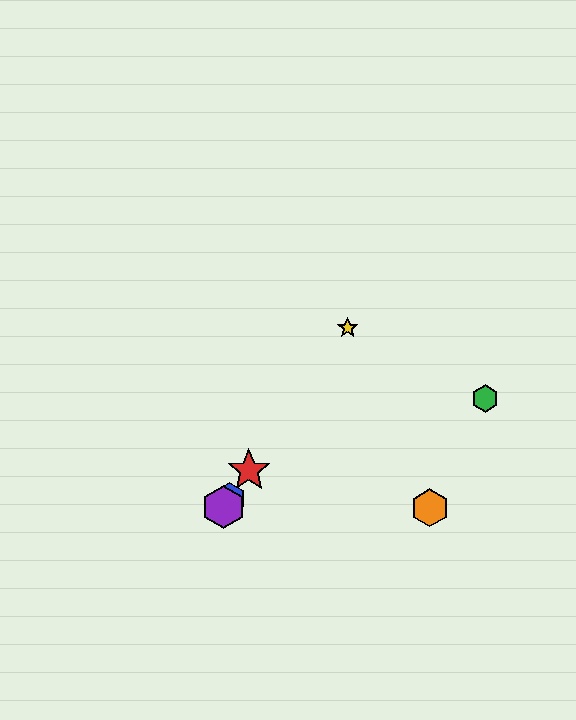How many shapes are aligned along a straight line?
4 shapes (the red star, the blue hexagon, the yellow star, the purple hexagon) are aligned along a straight line.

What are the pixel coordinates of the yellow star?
The yellow star is at (348, 328).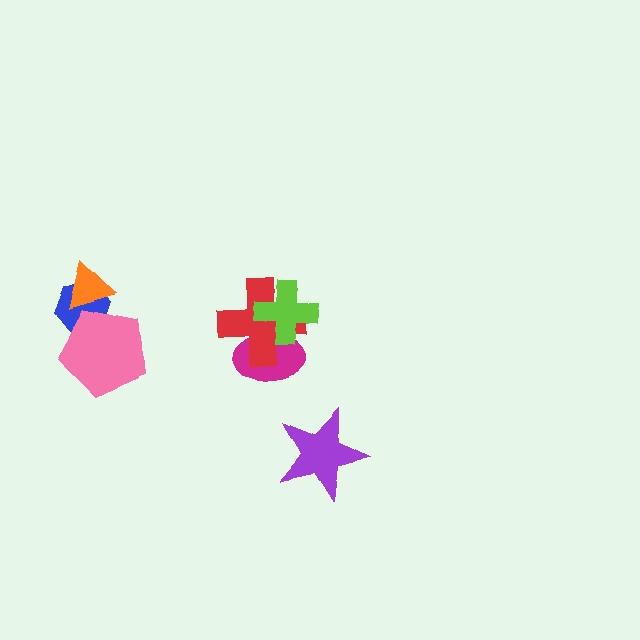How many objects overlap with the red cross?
2 objects overlap with the red cross.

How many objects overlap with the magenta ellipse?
2 objects overlap with the magenta ellipse.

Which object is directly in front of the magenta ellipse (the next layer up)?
The red cross is directly in front of the magenta ellipse.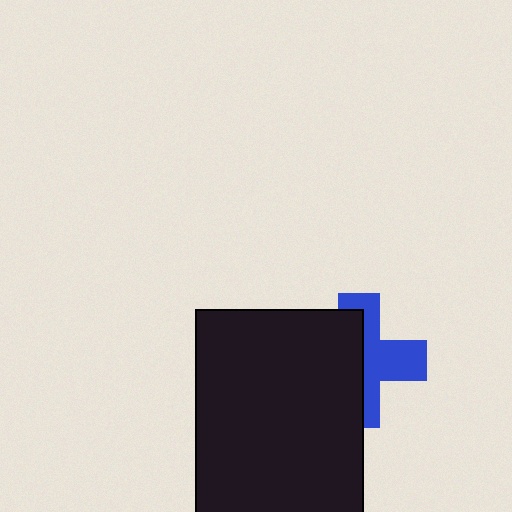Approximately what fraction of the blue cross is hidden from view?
Roughly 52% of the blue cross is hidden behind the black rectangle.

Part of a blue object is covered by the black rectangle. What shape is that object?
It is a cross.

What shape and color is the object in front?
The object in front is a black rectangle.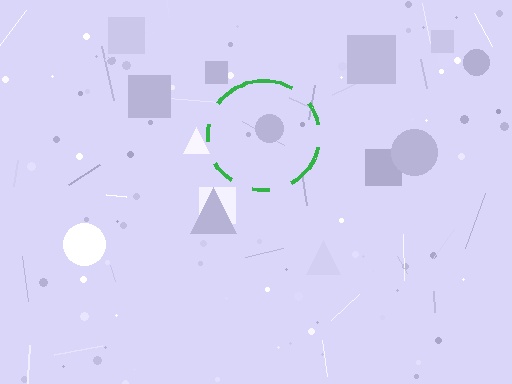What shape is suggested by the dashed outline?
The dashed outline suggests a circle.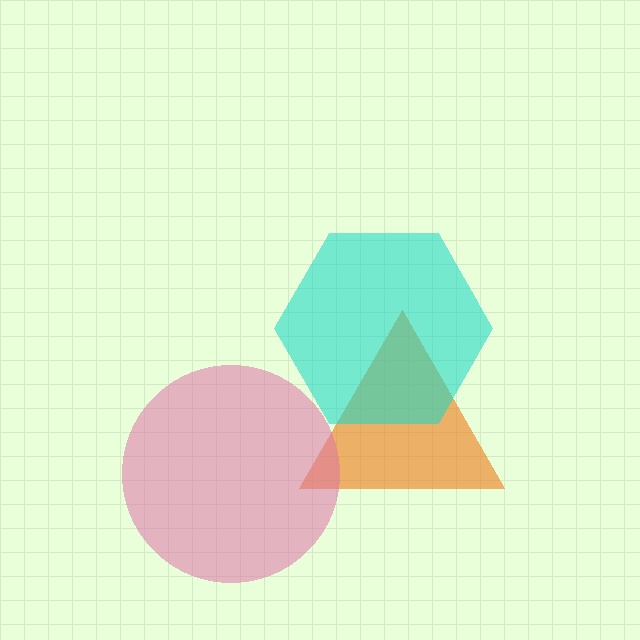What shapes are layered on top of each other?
The layered shapes are: an orange triangle, a cyan hexagon, a pink circle.